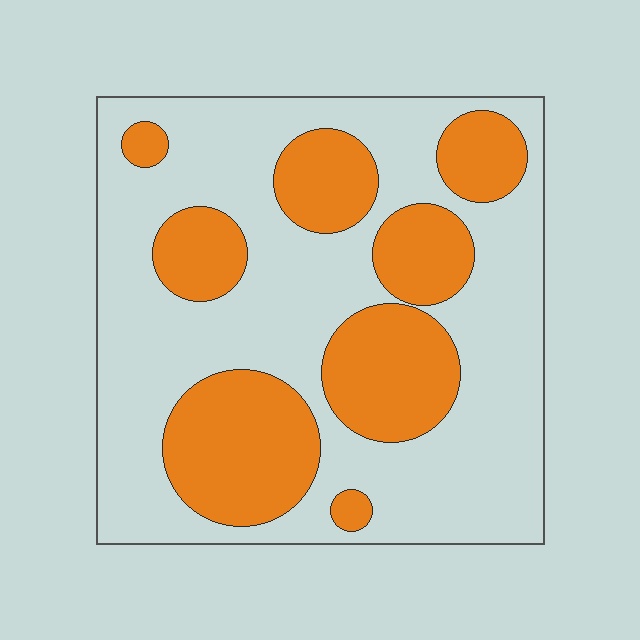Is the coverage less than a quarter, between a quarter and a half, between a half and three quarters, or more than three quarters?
Between a quarter and a half.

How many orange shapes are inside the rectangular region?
8.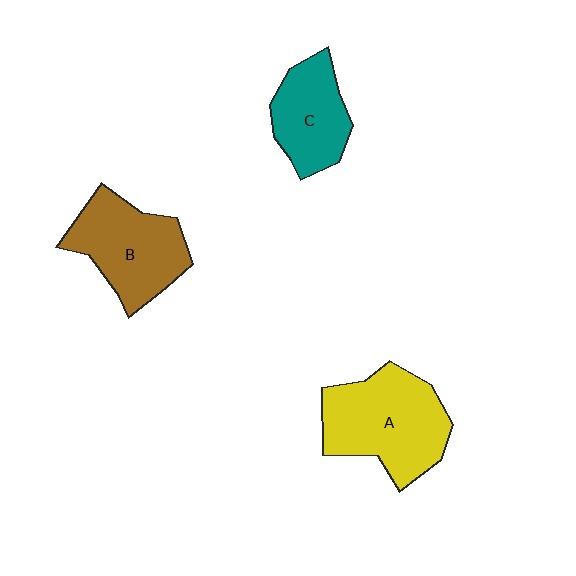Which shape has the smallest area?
Shape C (teal).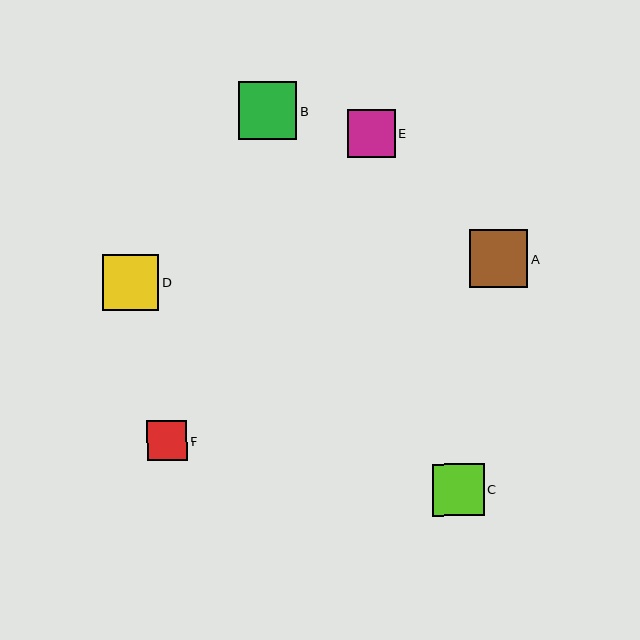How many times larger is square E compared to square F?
Square E is approximately 1.2 times the size of square F.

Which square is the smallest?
Square F is the smallest with a size of approximately 40 pixels.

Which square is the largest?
Square A is the largest with a size of approximately 58 pixels.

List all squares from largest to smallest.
From largest to smallest: A, B, D, C, E, F.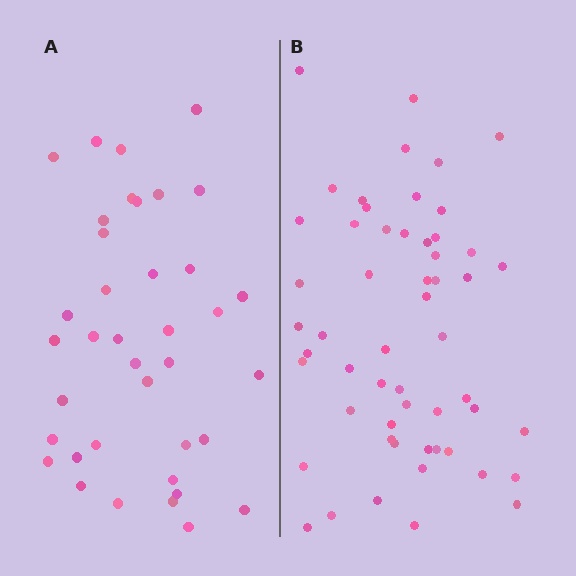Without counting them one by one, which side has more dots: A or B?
Region B (the right region) has more dots.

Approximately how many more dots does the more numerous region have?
Region B has approximately 15 more dots than region A.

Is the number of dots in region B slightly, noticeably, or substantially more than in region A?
Region B has noticeably more, but not dramatically so. The ratio is roughly 1.4 to 1.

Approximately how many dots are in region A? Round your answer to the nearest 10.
About 40 dots. (The exact count is 38, which rounds to 40.)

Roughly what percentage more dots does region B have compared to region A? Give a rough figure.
About 45% more.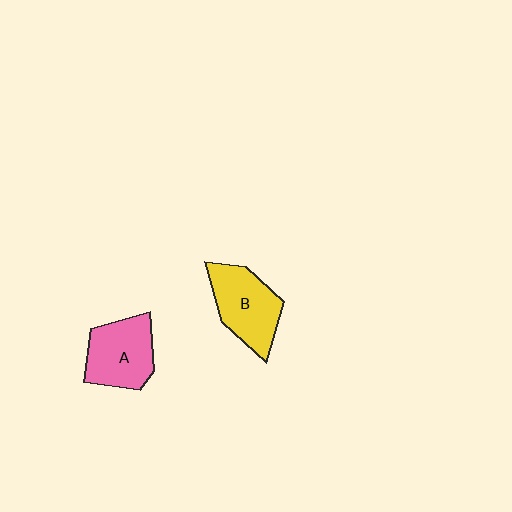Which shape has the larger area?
Shape B (yellow).